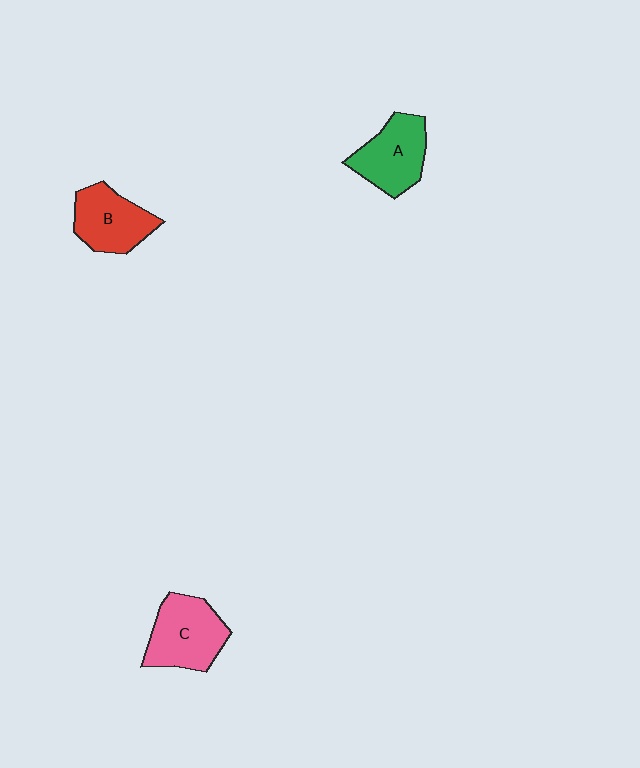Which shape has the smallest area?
Shape B (red).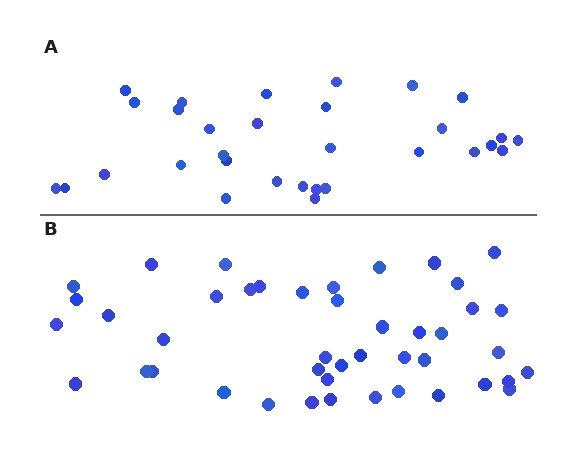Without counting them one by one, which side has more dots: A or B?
Region B (the bottom region) has more dots.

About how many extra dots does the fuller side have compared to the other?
Region B has approximately 15 more dots than region A.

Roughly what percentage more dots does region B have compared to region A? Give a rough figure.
About 40% more.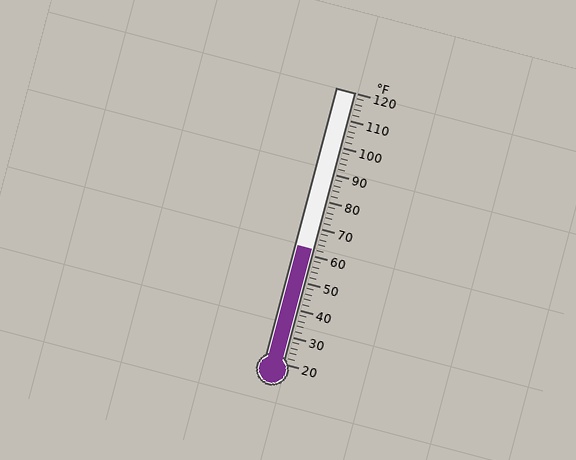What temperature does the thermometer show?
The thermometer shows approximately 62°F.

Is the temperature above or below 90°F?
The temperature is below 90°F.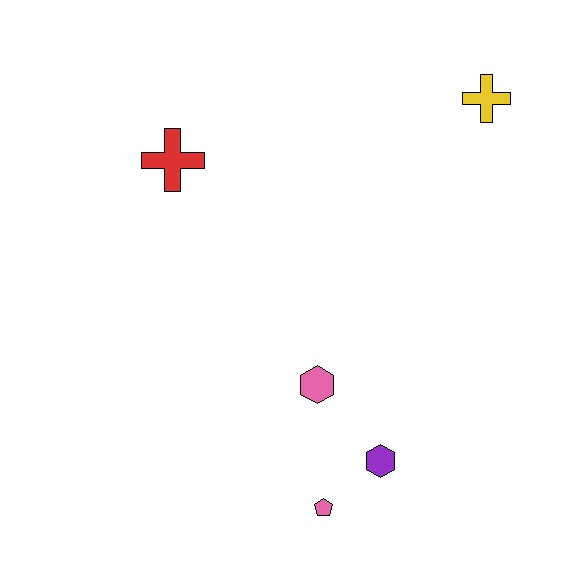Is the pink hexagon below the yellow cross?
Yes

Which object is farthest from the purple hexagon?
The yellow cross is farthest from the purple hexagon.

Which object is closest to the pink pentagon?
The purple hexagon is closest to the pink pentagon.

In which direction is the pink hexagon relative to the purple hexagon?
The pink hexagon is above the purple hexagon.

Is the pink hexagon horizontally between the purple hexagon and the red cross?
Yes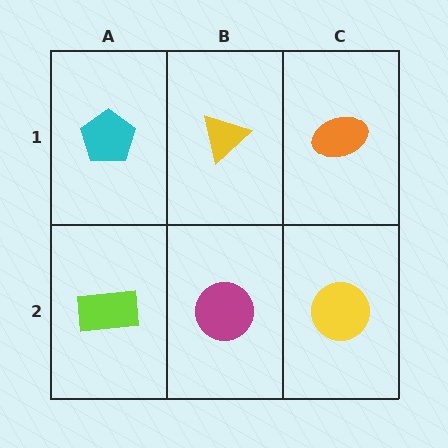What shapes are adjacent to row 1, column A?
A lime rectangle (row 2, column A), a yellow triangle (row 1, column B).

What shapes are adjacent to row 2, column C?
An orange ellipse (row 1, column C), a magenta circle (row 2, column B).